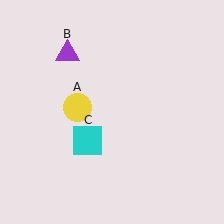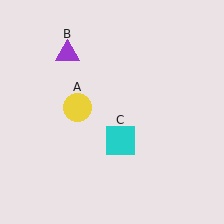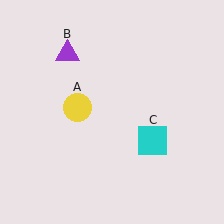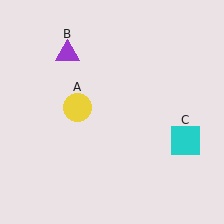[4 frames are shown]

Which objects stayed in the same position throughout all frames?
Yellow circle (object A) and purple triangle (object B) remained stationary.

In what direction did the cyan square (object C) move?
The cyan square (object C) moved right.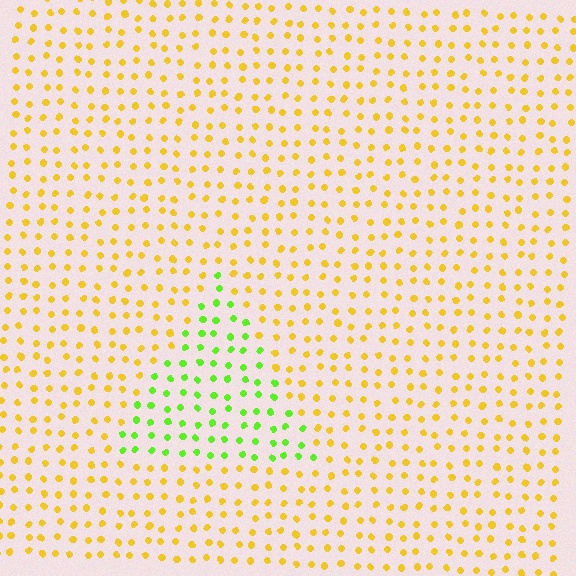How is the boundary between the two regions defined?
The boundary is defined purely by a slight shift in hue (about 56 degrees). Spacing, size, and orientation are identical on both sides.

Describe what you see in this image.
The image is filled with small yellow elements in a uniform arrangement. A triangle-shaped region is visible where the elements are tinted to a slightly different hue, forming a subtle color boundary.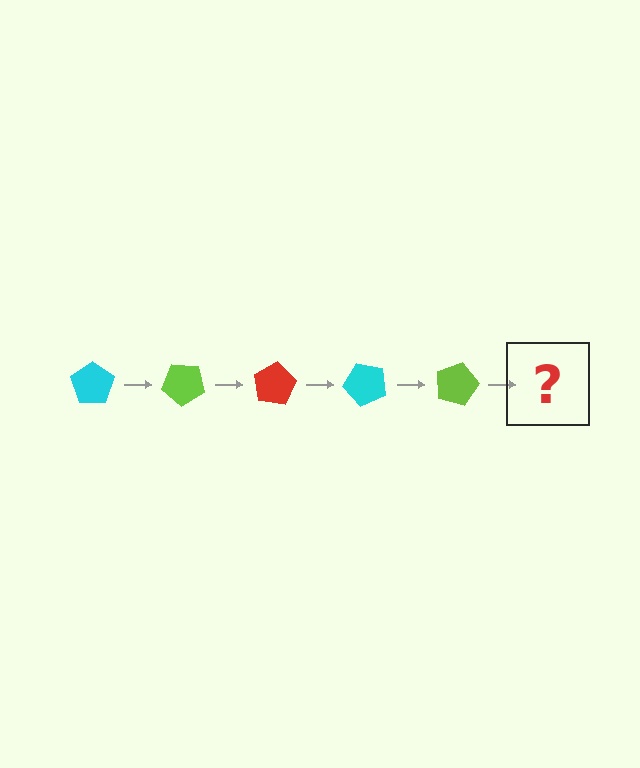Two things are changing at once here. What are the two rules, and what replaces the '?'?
The two rules are that it rotates 40 degrees each step and the color cycles through cyan, lime, and red. The '?' should be a red pentagon, rotated 200 degrees from the start.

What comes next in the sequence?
The next element should be a red pentagon, rotated 200 degrees from the start.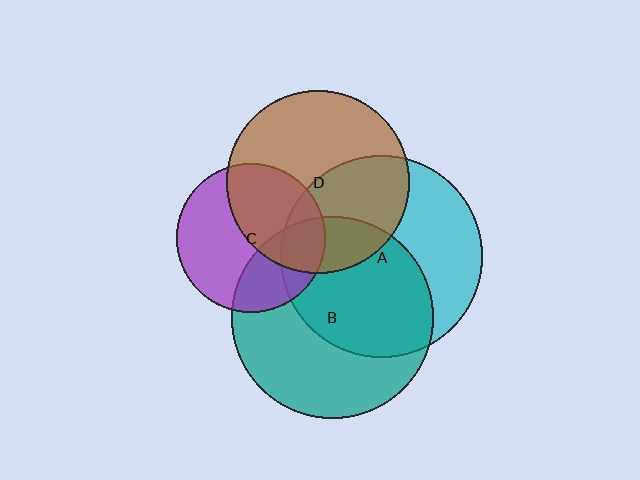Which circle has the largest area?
Circle B (teal).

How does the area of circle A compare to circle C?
Approximately 1.8 times.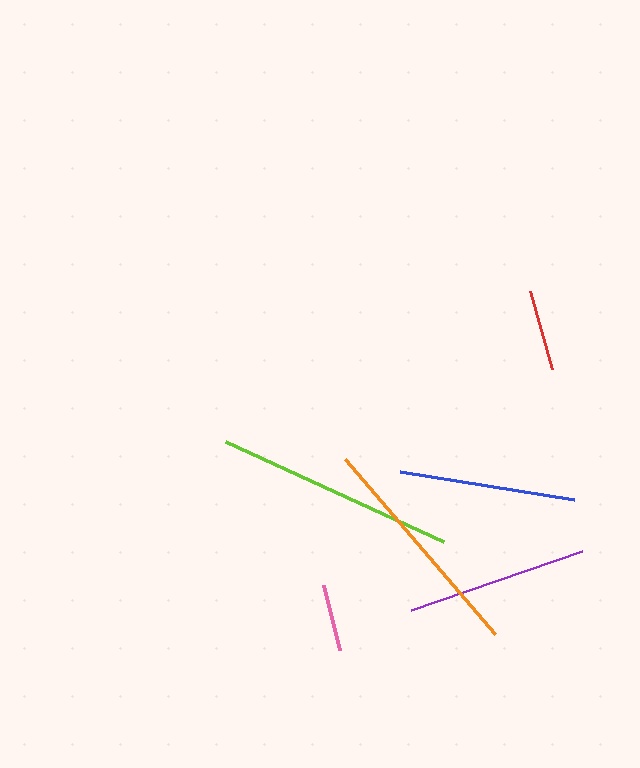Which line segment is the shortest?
The pink line is the shortest at approximately 67 pixels.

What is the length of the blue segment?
The blue segment is approximately 176 pixels long.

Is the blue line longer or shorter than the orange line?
The orange line is longer than the blue line.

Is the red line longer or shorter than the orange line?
The orange line is longer than the red line.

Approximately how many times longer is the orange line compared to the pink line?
The orange line is approximately 3.5 times the length of the pink line.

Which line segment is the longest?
The lime line is the longest at approximately 239 pixels.